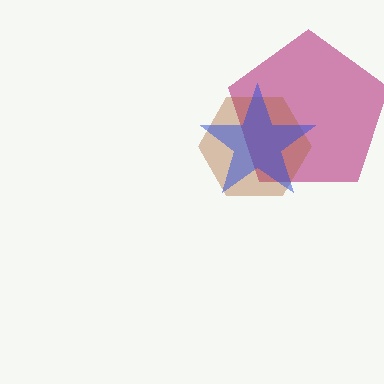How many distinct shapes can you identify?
There are 3 distinct shapes: a magenta pentagon, a brown hexagon, a blue star.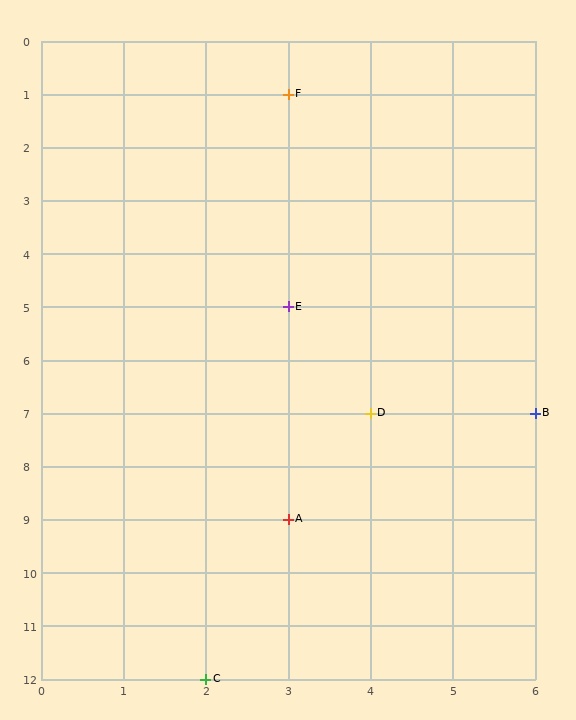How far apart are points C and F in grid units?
Points C and F are 1 column and 11 rows apart (about 11.0 grid units diagonally).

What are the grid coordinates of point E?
Point E is at grid coordinates (3, 5).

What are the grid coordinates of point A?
Point A is at grid coordinates (3, 9).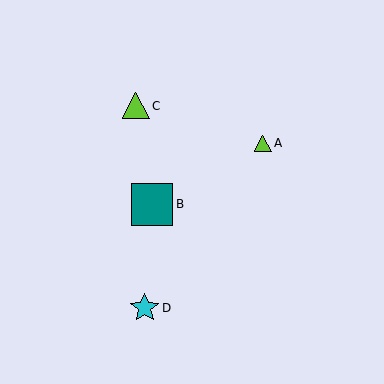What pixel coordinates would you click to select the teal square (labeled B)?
Click at (152, 204) to select the teal square B.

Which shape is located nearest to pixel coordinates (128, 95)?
The lime triangle (labeled C) at (136, 106) is nearest to that location.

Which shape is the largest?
The teal square (labeled B) is the largest.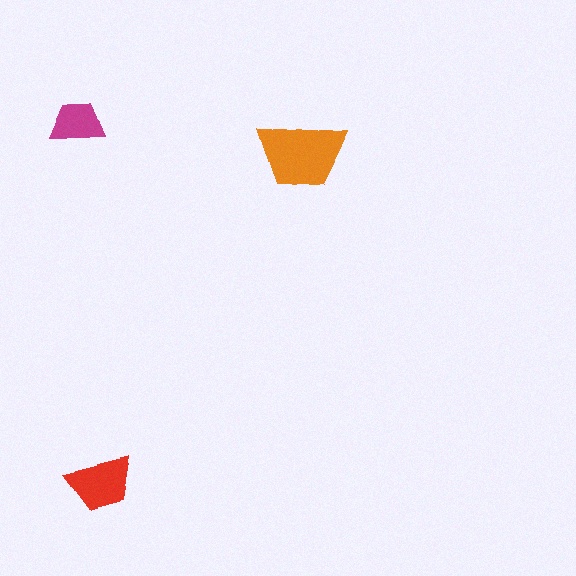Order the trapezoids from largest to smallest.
the orange one, the red one, the magenta one.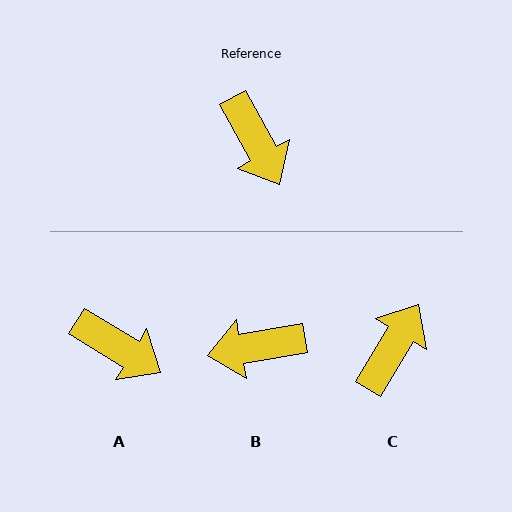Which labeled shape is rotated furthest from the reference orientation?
C, about 120 degrees away.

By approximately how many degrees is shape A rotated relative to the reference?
Approximately 30 degrees counter-clockwise.